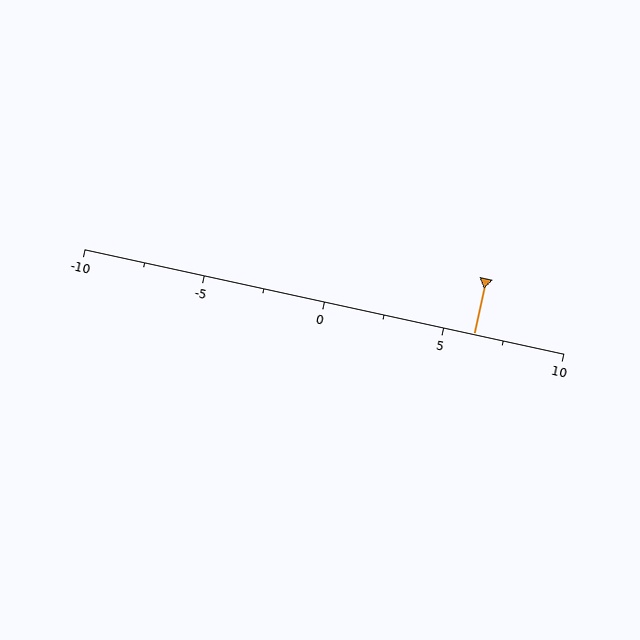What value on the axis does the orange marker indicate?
The marker indicates approximately 6.2.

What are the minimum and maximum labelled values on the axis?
The axis runs from -10 to 10.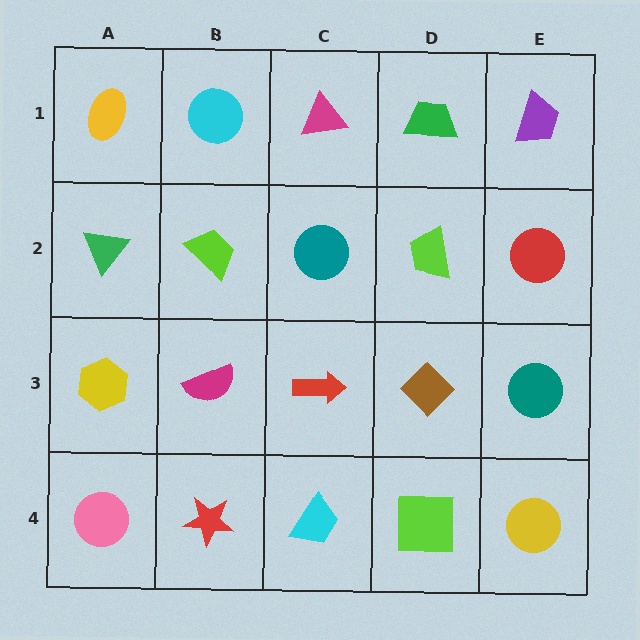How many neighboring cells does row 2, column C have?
4.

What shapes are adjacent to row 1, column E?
A red circle (row 2, column E), a green trapezoid (row 1, column D).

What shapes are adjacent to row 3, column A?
A green triangle (row 2, column A), a pink circle (row 4, column A), a magenta semicircle (row 3, column B).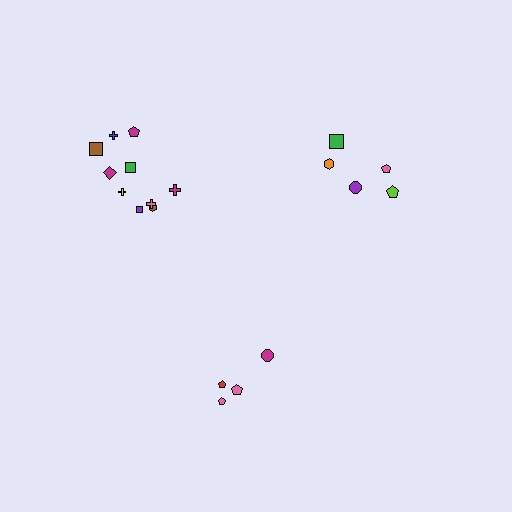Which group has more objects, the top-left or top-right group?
The top-left group.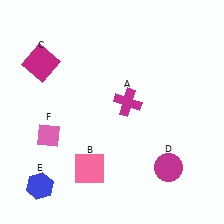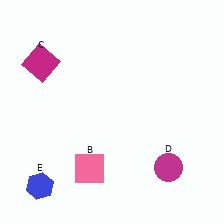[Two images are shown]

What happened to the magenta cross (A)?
The magenta cross (A) was removed in Image 2. It was in the top-right area of Image 1.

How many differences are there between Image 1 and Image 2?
There are 2 differences between the two images.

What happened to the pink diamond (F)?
The pink diamond (F) was removed in Image 2. It was in the bottom-left area of Image 1.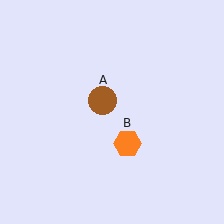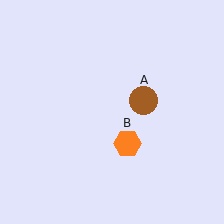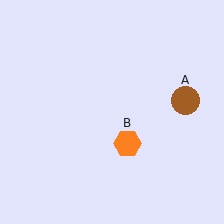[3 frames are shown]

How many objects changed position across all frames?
1 object changed position: brown circle (object A).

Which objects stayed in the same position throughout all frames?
Orange hexagon (object B) remained stationary.